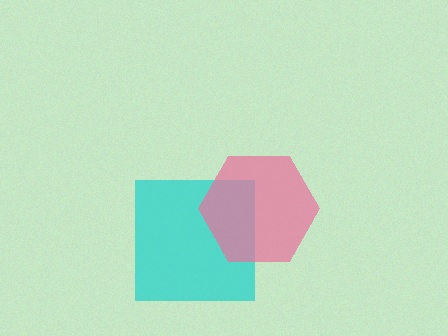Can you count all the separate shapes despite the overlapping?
Yes, there are 2 separate shapes.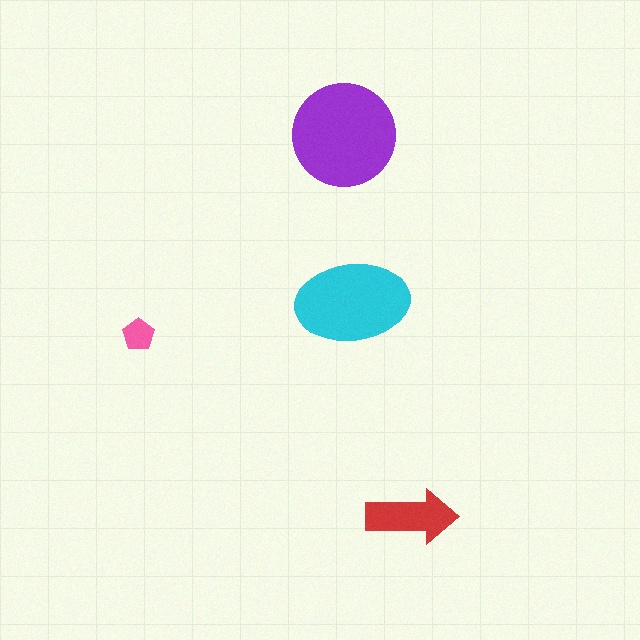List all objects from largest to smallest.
The purple circle, the cyan ellipse, the red arrow, the pink pentagon.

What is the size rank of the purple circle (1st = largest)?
1st.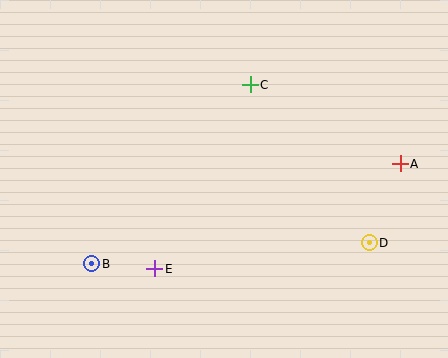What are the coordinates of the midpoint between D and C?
The midpoint between D and C is at (310, 164).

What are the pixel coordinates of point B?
Point B is at (92, 264).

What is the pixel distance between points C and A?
The distance between C and A is 170 pixels.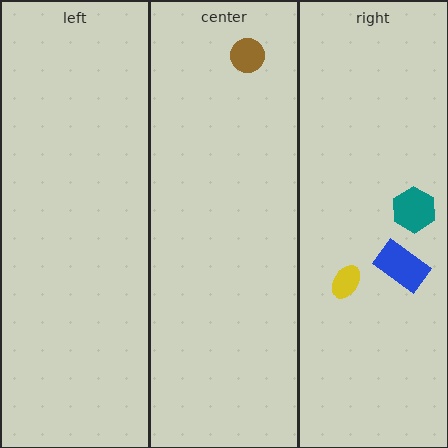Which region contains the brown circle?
The center region.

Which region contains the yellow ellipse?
The right region.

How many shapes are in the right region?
3.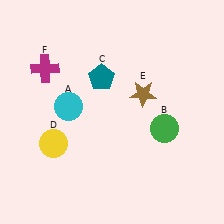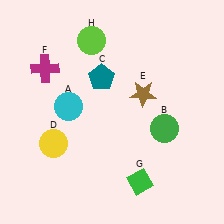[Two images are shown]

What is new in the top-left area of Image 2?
A lime circle (H) was added in the top-left area of Image 2.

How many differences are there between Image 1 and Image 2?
There are 2 differences between the two images.